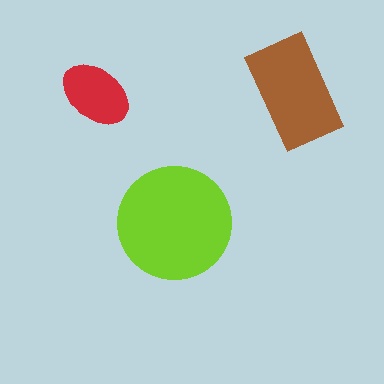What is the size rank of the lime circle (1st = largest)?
1st.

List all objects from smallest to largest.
The red ellipse, the brown rectangle, the lime circle.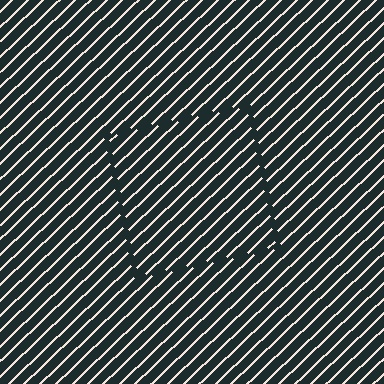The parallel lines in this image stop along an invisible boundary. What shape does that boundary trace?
An illusory square. The interior of the shape contains the same grating, shifted by half a period — the contour is defined by the phase discontinuity where line-ends from the inner and outer gratings abut.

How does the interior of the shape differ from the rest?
The interior of the shape contains the same grating, shifted by half a period — the contour is defined by the phase discontinuity where line-ends from the inner and outer gratings abut.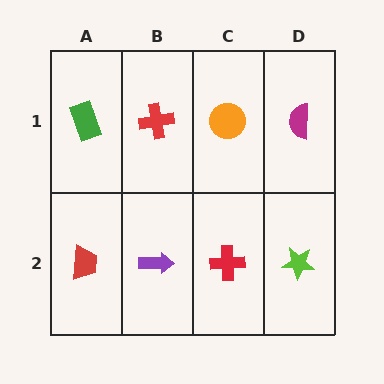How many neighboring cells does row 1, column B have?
3.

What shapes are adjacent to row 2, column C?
An orange circle (row 1, column C), a purple arrow (row 2, column B), a lime star (row 2, column D).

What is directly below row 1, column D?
A lime star.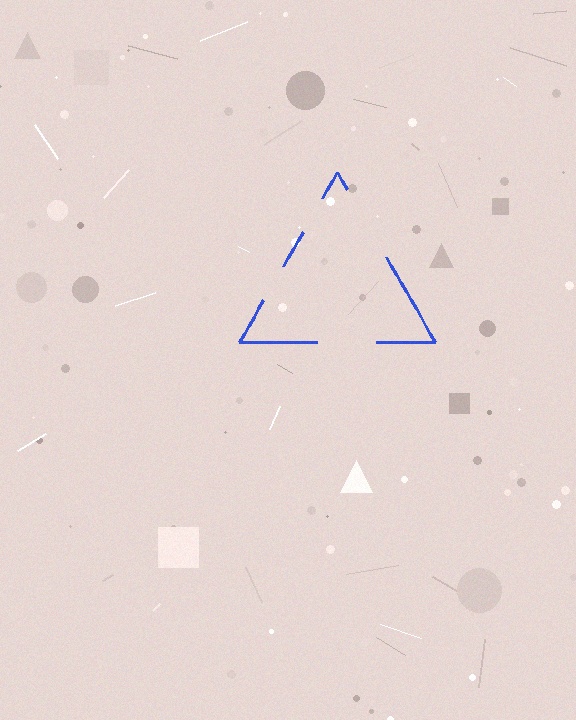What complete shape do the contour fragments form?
The contour fragments form a triangle.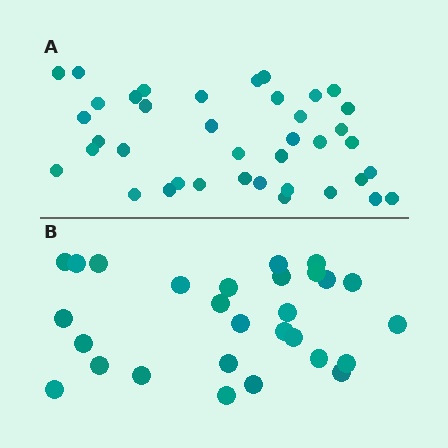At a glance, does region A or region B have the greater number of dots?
Region A (the top region) has more dots.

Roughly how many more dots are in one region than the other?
Region A has roughly 12 or so more dots than region B.